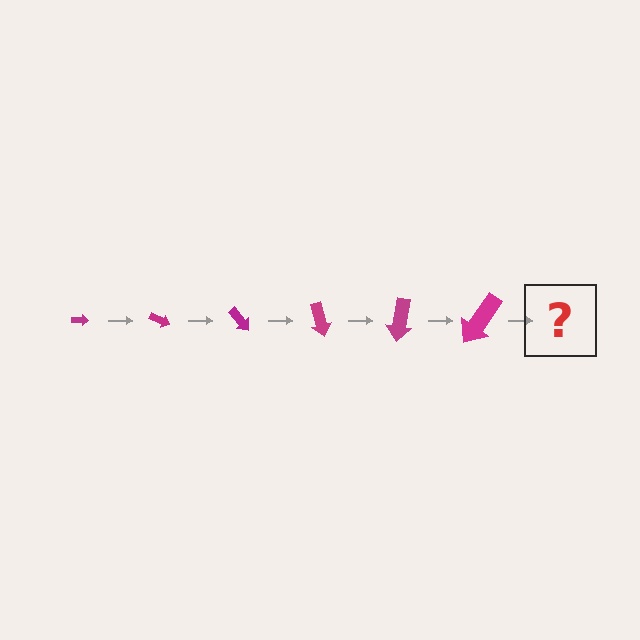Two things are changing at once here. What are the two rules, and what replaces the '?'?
The two rules are that the arrow grows larger each step and it rotates 25 degrees each step. The '?' should be an arrow, larger than the previous one and rotated 150 degrees from the start.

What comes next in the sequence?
The next element should be an arrow, larger than the previous one and rotated 150 degrees from the start.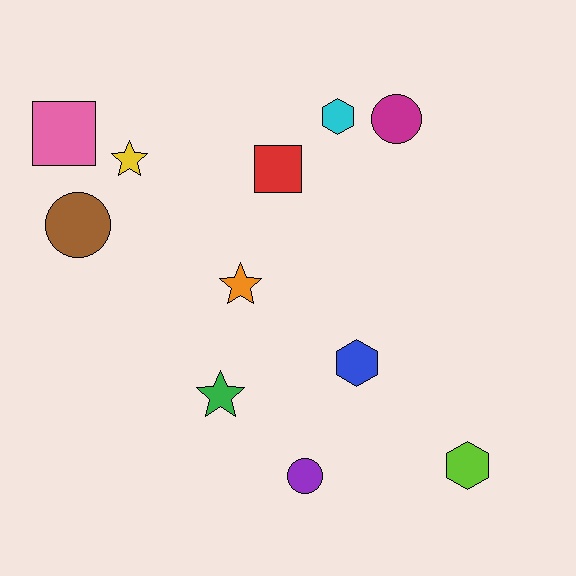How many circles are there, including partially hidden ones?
There are 3 circles.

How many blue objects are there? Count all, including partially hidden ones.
There is 1 blue object.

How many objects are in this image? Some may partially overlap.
There are 11 objects.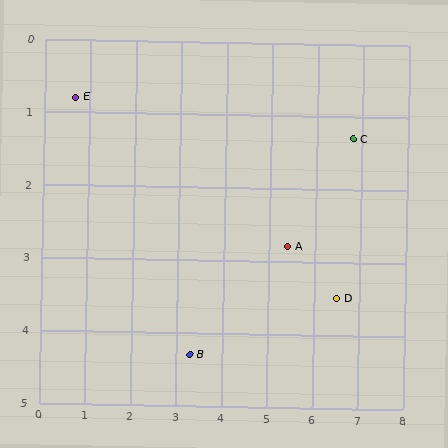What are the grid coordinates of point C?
Point C is at approximately (6.8, 1.3).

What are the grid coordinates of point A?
Point A is at approximately (5.4, 2.8).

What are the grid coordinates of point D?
Point D is at approximately (6.5, 3.5).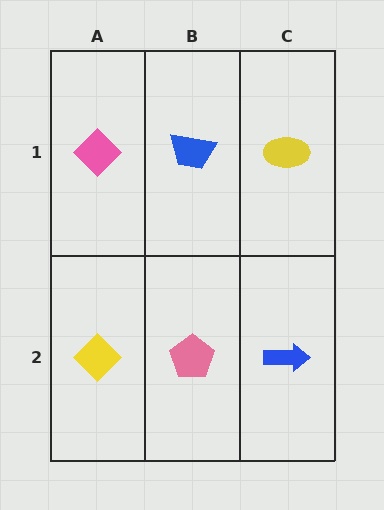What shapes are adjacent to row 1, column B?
A pink pentagon (row 2, column B), a pink diamond (row 1, column A), a yellow ellipse (row 1, column C).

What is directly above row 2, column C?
A yellow ellipse.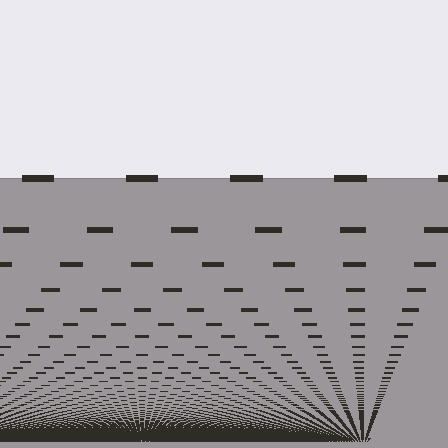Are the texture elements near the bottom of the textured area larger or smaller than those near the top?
Smaller. The gradient is inverted — elements near the bottom are smaller and denser.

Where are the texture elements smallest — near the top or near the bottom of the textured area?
Near the bottom.